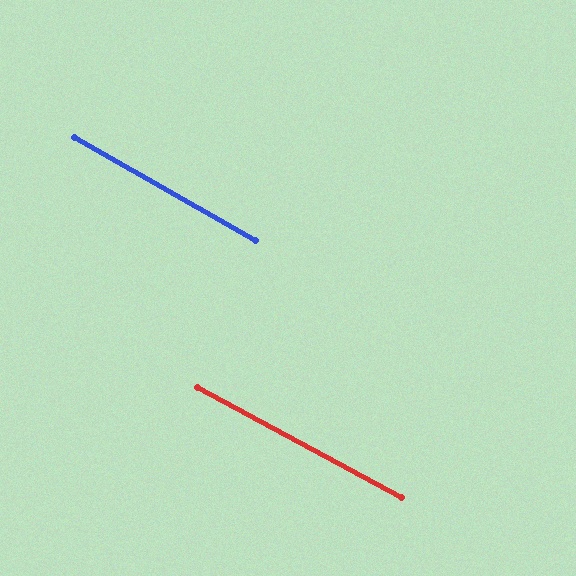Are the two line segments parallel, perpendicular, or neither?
Parallel — their directions differ by only 1.4°.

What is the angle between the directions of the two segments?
Approximately 1 degree.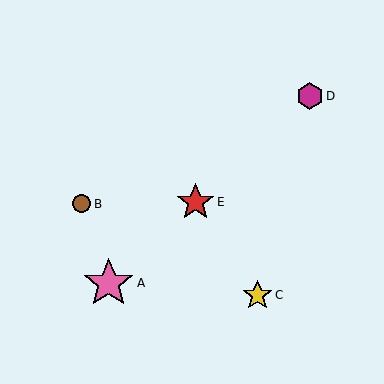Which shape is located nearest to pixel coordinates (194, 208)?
The red star (labeled E) at (196, 202) is nearest to that location.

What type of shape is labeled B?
Shape B is a brown circle.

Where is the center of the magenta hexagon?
The center of the magenta hexagon is at (310, 96).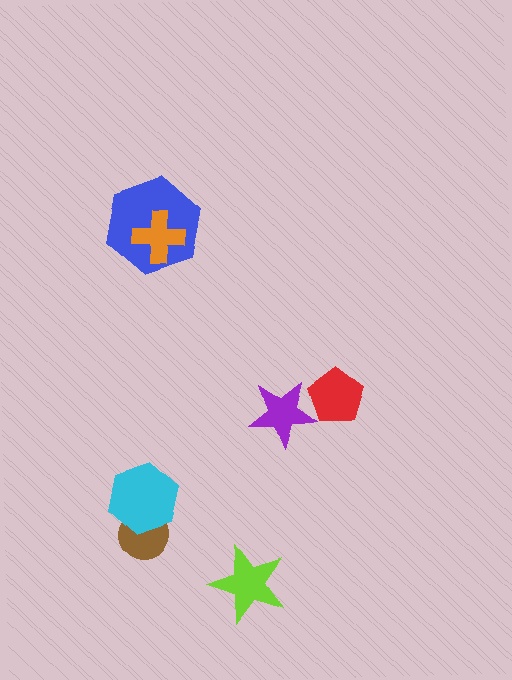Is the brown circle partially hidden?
Yes, it is partially covered by another shape.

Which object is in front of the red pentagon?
The purple star is in front of the red pentagon.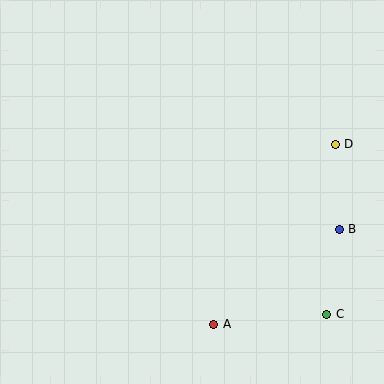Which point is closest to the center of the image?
Point A at (214, 324) is closest to the center.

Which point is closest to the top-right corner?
Point D is closest to the top-right corner.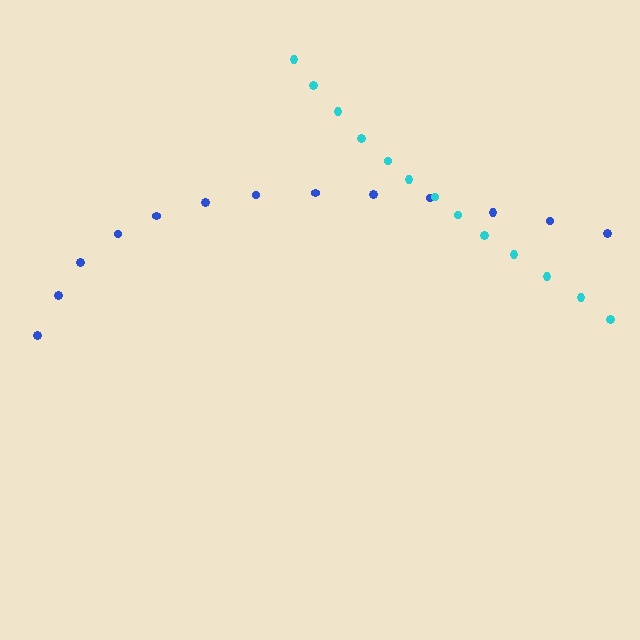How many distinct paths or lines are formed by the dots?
There are 2 distinct paths.